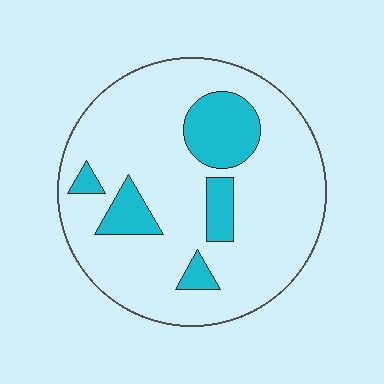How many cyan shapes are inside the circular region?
5.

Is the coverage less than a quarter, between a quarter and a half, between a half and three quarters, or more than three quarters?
Less than a quarter.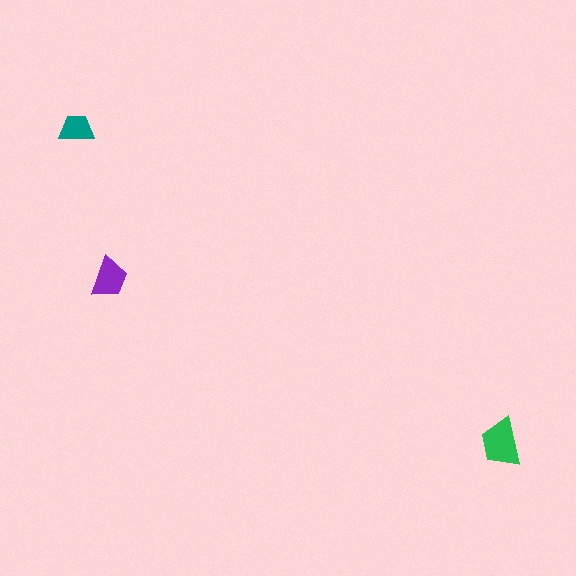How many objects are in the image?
There are 3 objects in the image.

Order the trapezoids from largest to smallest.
the green one, the purple one, the teal one.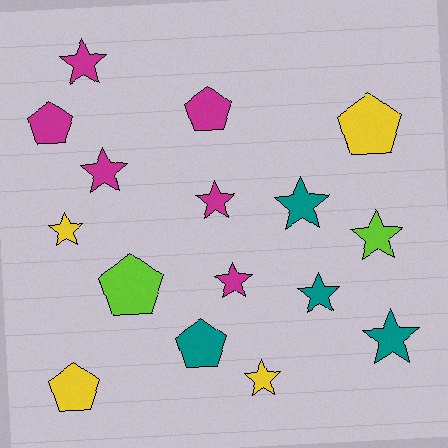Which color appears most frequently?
Magenta, with 6 objects.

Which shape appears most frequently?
Star, with 10 objects.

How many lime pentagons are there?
There is 1 lime pentagon.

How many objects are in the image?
There are 16 objects.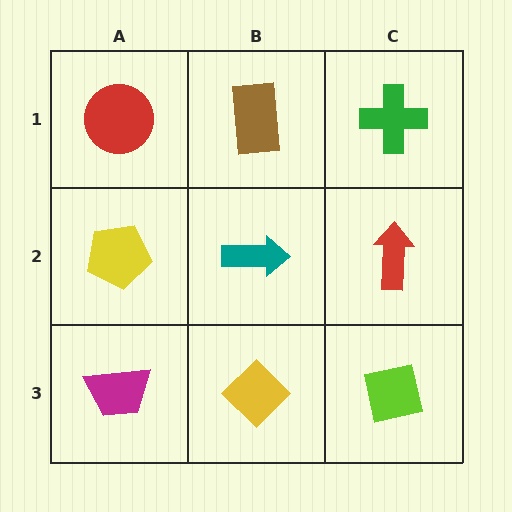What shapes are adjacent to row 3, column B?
A teal arrow (row 2, column B), a magenta trapezoid (row 3, column A), a lime square (row 3, column C).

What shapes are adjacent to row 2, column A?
A red circle (row 1, column A), a magenta trapezoid (row 3, column A), a teal arrow (row 2, column B).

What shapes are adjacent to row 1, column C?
A red arrow (row 2, column C), a brown rectangle (row 1, column B).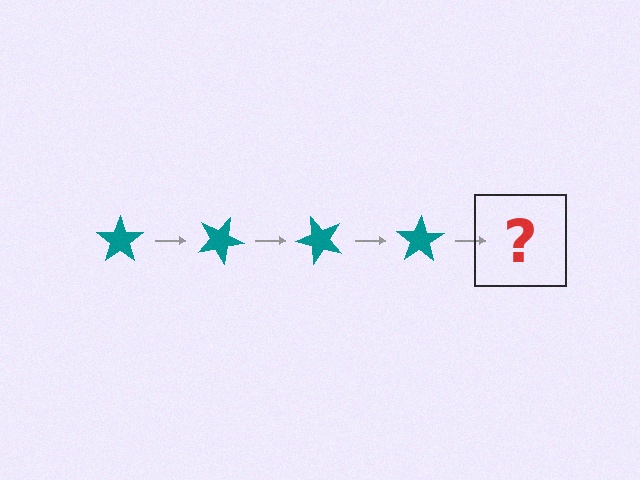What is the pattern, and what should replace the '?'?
The pattern is that the star rotates 25 degrees each step. The '?' should be a teal star rotated 100 degrees.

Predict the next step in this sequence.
The next step is a teal star rotated 100 degrees.